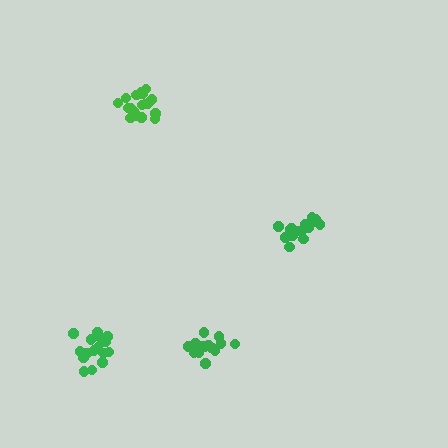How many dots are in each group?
Group 1: 20 dots, Group 2: 18 dots, Group 3: 16 dots, Group 4: 16 dots (70 total).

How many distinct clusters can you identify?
There are 4 distinct clusters.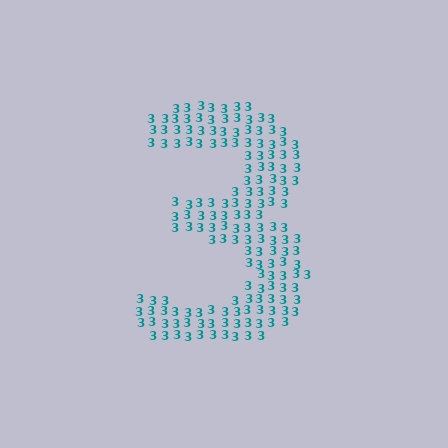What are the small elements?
The small elements are digit 3's.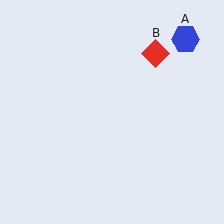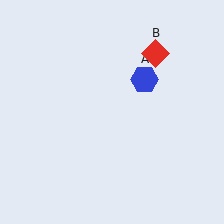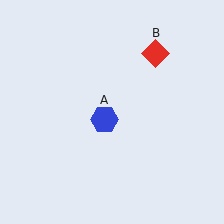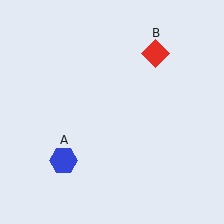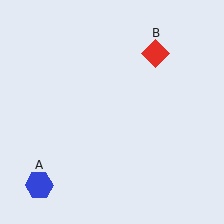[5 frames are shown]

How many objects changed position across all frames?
1 object changed position: blue hexagon (object A).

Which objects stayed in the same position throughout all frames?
Red diamond (object B) remained stationary.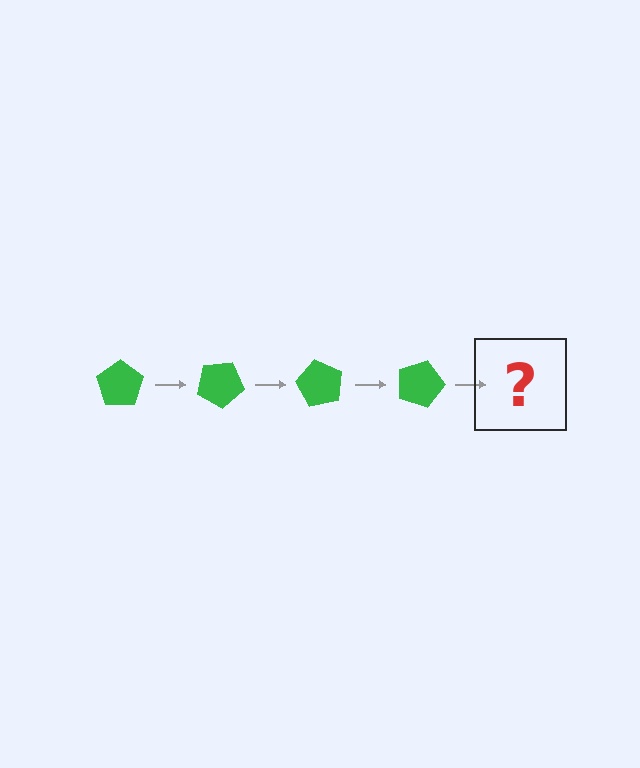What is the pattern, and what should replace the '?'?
The pattern is that the pentagon rotates 30 degrees each step. The '?' should be a green pentagon rotated 120 degrees.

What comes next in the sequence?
The next element should be a green pentagon rotated 120 degrees.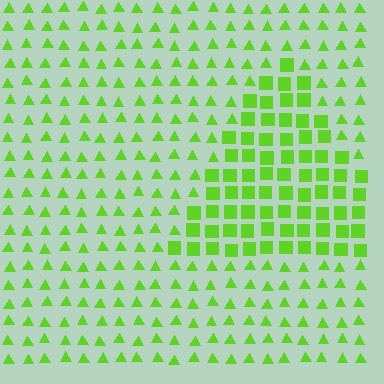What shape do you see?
I see a triangle.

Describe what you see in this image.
The image is filled with small lime elements arranged in a uniform grid. A triangle-shaped region contains squares, while the surrounding area contains triangles. The boundary is defined purely by the change in element shape.